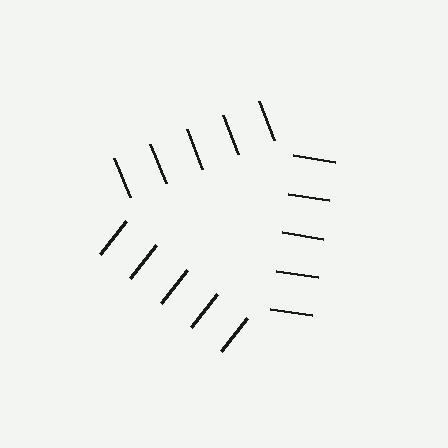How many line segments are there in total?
15 — 5 along each of the 3 edges.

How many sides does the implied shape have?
3 sides — the line-ends trace a triangle.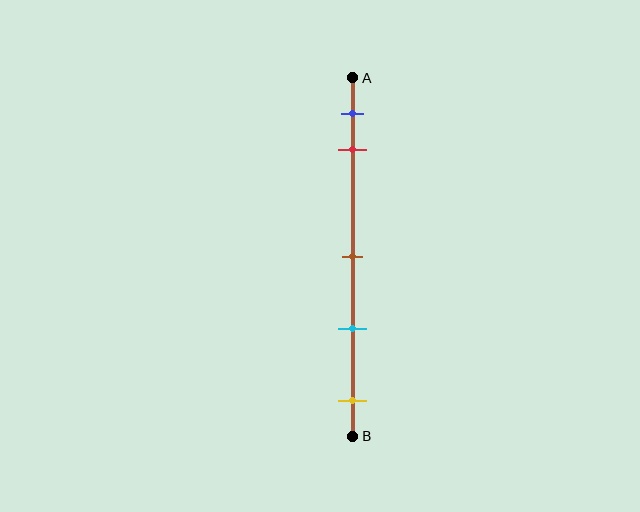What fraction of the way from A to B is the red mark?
The red mark is approximately 20% (0.2) of the way from A to B.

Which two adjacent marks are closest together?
The blue and red marks are the closest adjacent pair.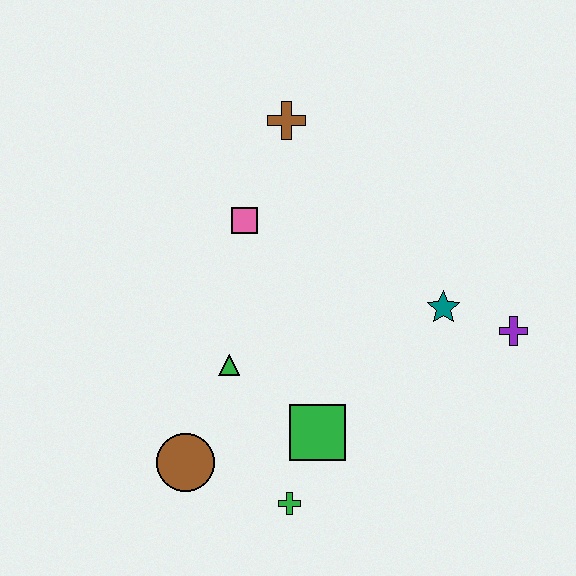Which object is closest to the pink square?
The brown cross is closest to the pink square.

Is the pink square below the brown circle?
No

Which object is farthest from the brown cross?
The green cross is farthest from the brown cross.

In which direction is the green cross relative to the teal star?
The green cross is below the teal star.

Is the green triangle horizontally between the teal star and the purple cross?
No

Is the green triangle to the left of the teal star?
Yes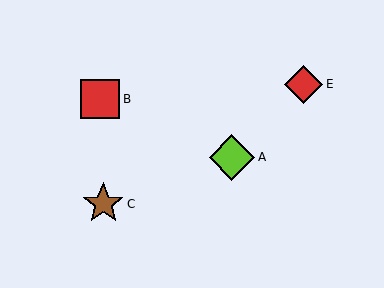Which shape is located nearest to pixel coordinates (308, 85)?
The red diamond (labeled E) at (303, 84) is nearest to that location.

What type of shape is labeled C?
Shape C is a brown star.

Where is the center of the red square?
The center of the red square is at (100, 99).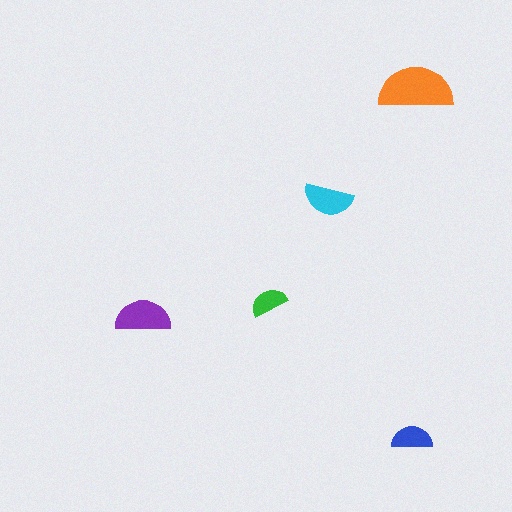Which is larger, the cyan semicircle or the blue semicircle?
The cyan one.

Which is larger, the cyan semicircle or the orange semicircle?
The orange one.